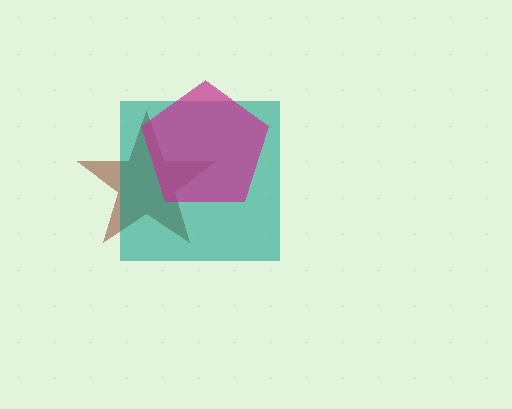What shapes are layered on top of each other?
The layered shapes are: a brown star, a teal square, a magenta pentagon.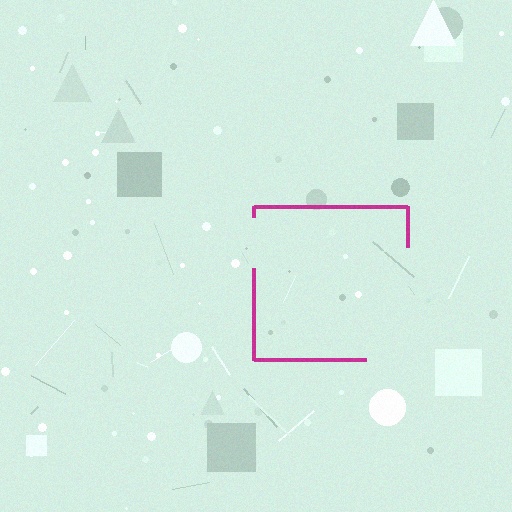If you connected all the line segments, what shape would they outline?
They would outline a square.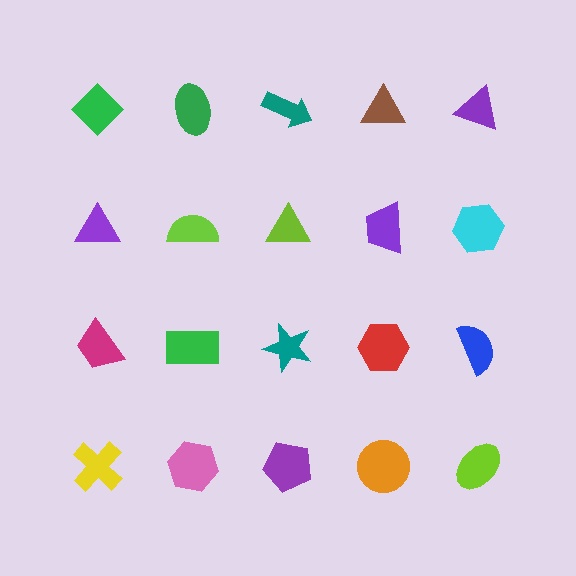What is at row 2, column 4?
A purple trapezoid.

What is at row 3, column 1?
A magenta trapezoid.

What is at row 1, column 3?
A teal arrow.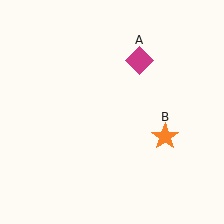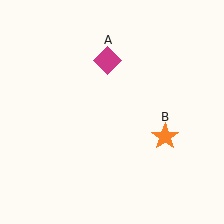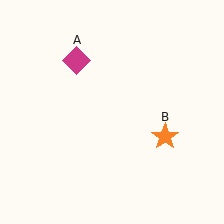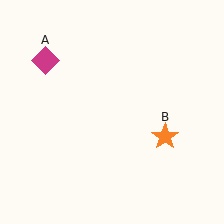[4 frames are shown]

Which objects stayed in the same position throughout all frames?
Orange star (object B) remained stationary.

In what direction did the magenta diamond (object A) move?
The magenta diamond (object A) moved left.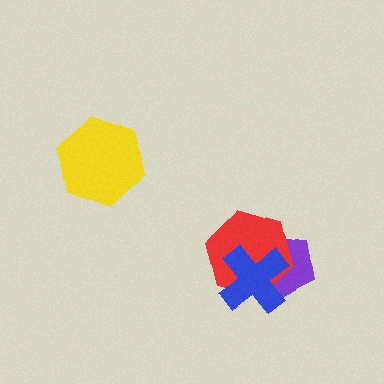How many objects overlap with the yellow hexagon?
0 objects overlap with the yellow hexagon.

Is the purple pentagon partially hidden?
Yes, it is partially covered by another shape.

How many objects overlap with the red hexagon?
2 objects overlap with the red hexagon.